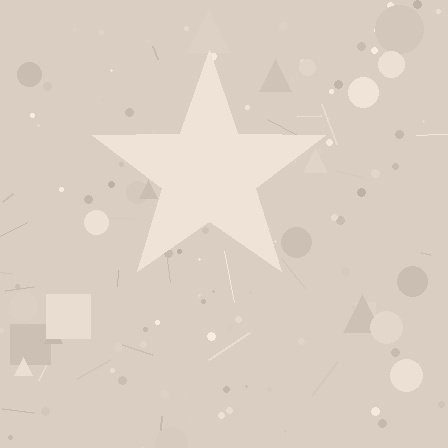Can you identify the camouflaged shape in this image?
The camouflaged shape is a star.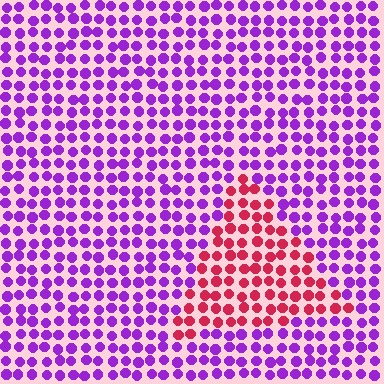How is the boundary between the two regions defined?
The boundary is defined purely by a slight shift in hue (about 65 degrees). Spacing, size, and orientation are identical on both sides.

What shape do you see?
I see a triangle.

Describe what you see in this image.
The image is filled with small purple elements in a uniform arrangement. A triangle-shaped region is visible where the elements are tinted to a slightly different hue, forming a subtle color boundary.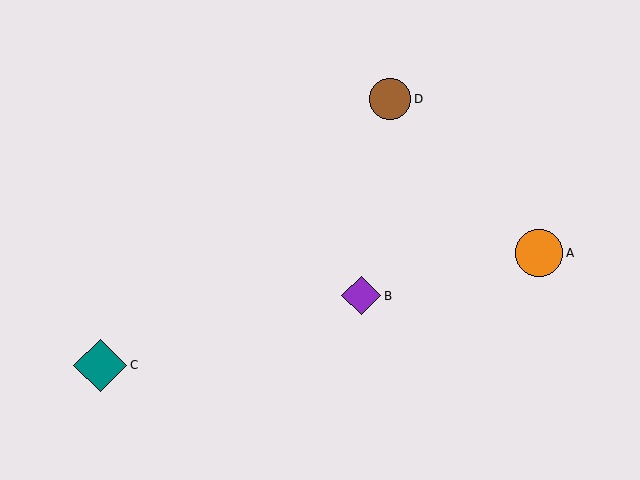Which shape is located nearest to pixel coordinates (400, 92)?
The brown circle (labeled D) at (390, 99) is nearest to that location.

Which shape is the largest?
The teal diamond (labeled C) is the largest.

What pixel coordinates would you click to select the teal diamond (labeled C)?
Click at (100, 365) to select the teal diamond C.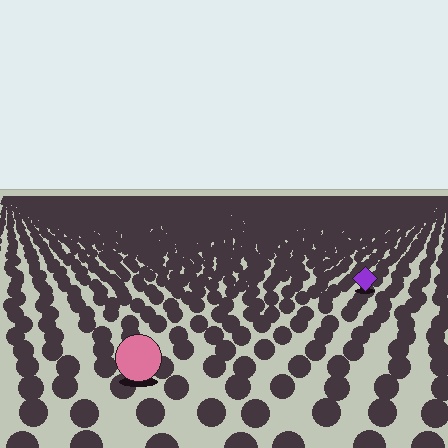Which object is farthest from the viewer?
The purple diamond is farthest from the viewer. It appears smaller and the ground texture around it is denser.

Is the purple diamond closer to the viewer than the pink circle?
No. The pink circle is closer — you can tell from the texture gradient: the ground texture is coarser near it.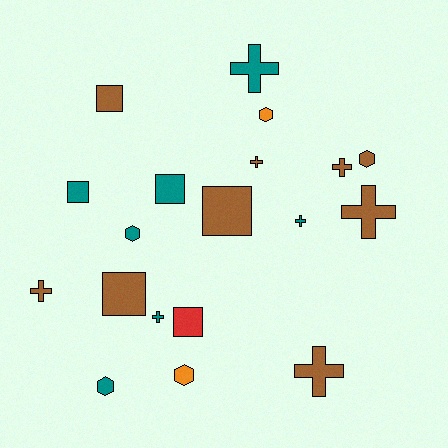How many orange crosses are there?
There are no orange crosses.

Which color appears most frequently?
Brown, with 9 objects.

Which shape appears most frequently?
Cross, with 8 objects.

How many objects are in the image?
There are 19 objects.